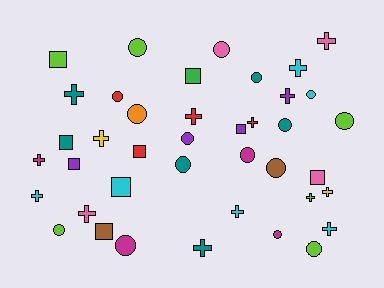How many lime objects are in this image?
There are 6 lime objects.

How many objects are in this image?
There are 40 objects.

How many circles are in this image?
There are 16 circles.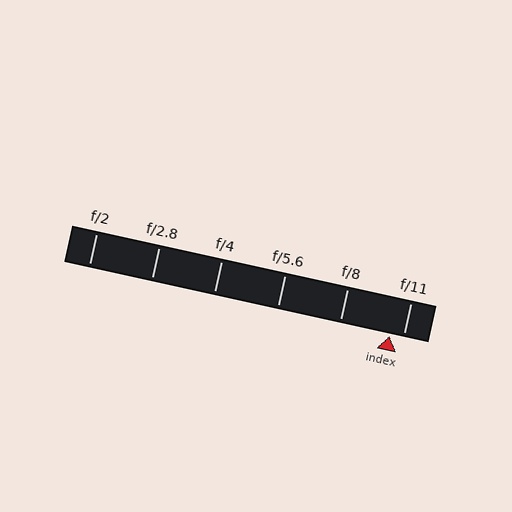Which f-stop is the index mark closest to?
The index mark is closest to f/11.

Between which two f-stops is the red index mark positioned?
The index mark is between f/8 and f/11.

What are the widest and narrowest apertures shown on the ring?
The widest aperture shown is f/2 and the narrowest is f/11.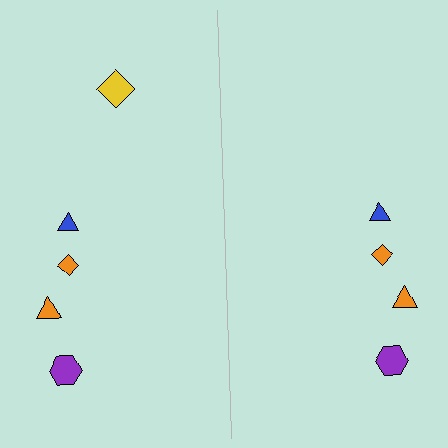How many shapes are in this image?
There are 9 shapes in this image.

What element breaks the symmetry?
A yellow diamond is missing from the right side.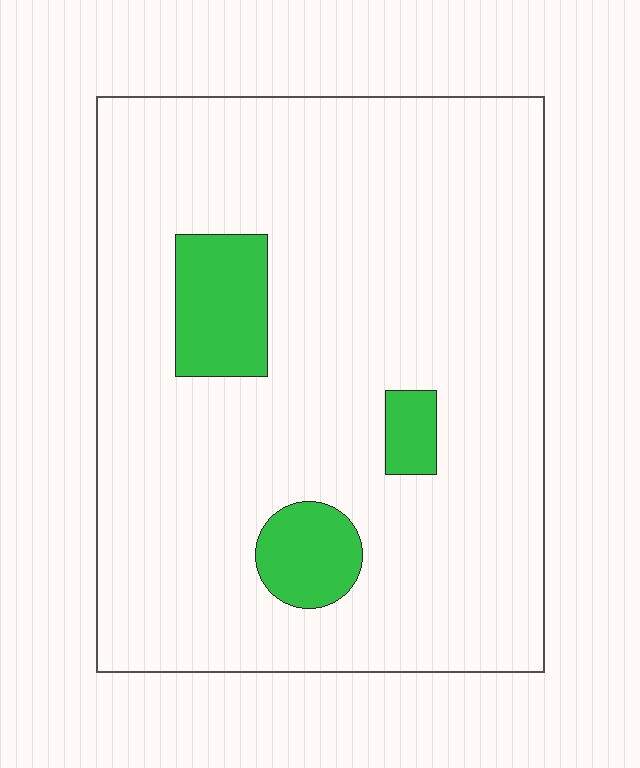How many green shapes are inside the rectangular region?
3.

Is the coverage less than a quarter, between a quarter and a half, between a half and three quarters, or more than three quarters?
Less than a quarter.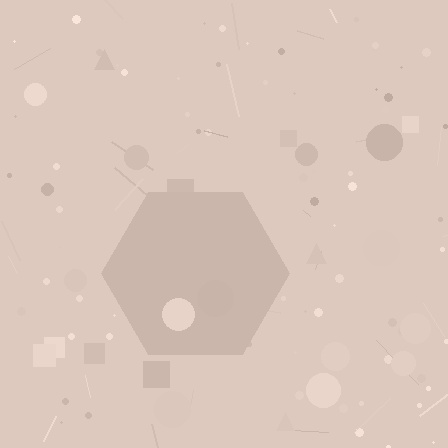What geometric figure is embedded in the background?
A hexagon is embedded in the background.